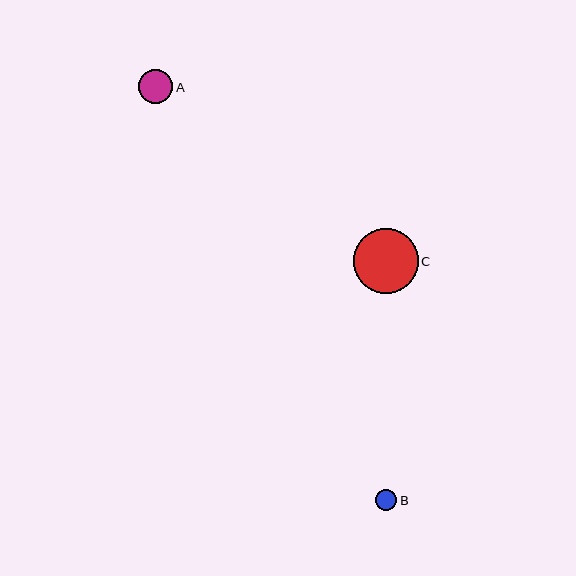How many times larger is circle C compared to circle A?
Circle C is approximately 1.9 times the size of circle A.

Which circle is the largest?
Circle C is the largest with a size of approximately 64 pixels.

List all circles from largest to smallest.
From largest to smallest: C, A, B.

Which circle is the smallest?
Circle B is the smallest with a size of approximately 21 pixels.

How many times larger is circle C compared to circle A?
Circle C is approximately 1.9 times the size of circle A.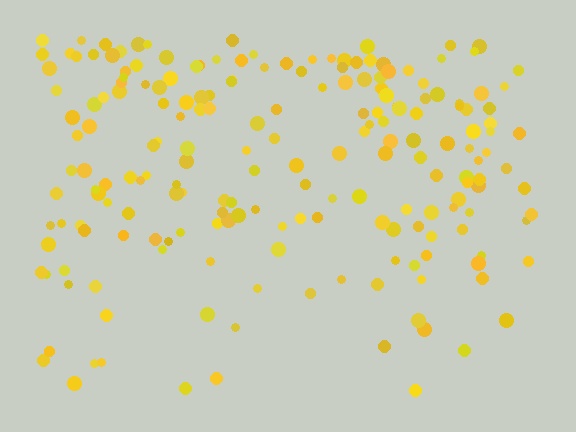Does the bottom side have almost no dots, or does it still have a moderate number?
Still a moderate number, just noticeably fewer than the top.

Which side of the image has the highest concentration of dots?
The top.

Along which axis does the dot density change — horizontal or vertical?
Vertical.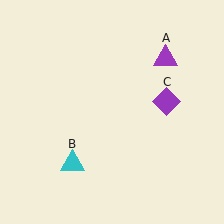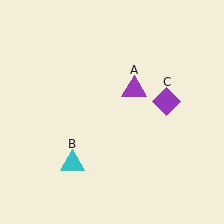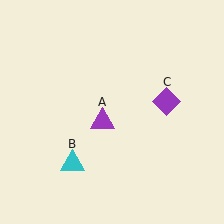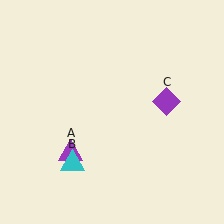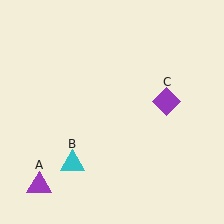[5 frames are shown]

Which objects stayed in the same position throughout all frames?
Cyan triangle (object B) and purple diamond (object C) remained stationary.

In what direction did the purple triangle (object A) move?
The purple triangle (object A) moved down and to the left.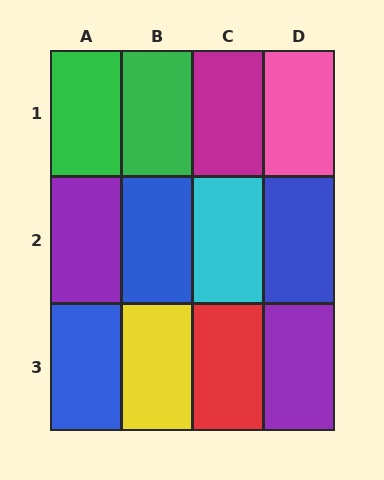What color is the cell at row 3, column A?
Blue.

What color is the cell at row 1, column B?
Green.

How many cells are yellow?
1 cell is yellow.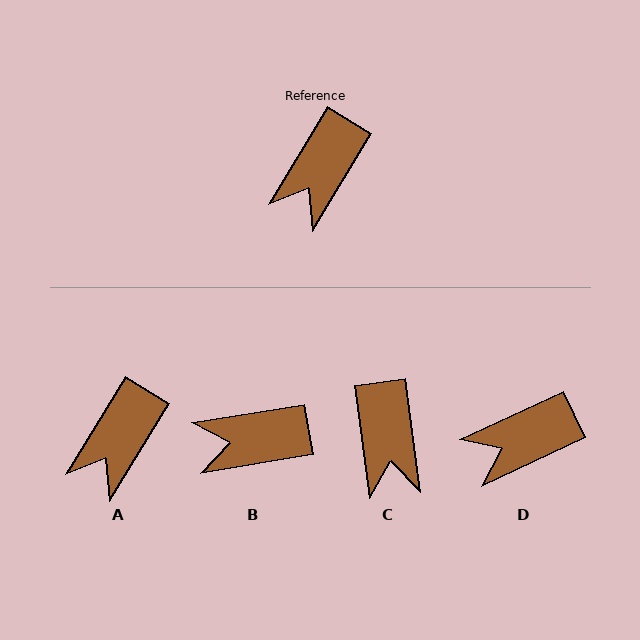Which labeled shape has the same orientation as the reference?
A.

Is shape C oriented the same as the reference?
No, it is off by about 39 degrees.